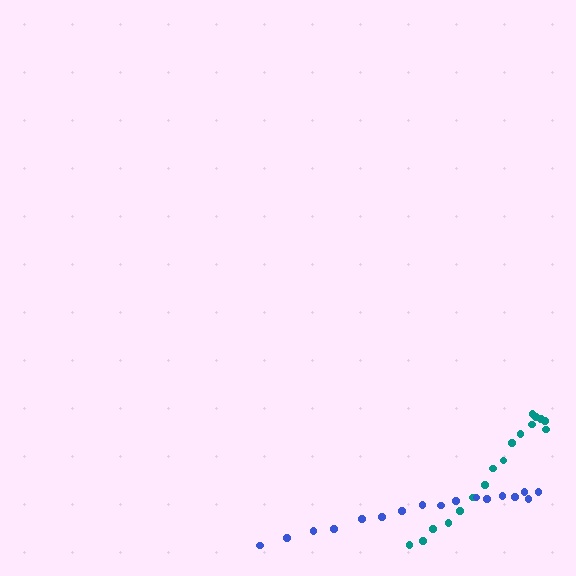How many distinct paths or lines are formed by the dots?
There are 2 distinct paths.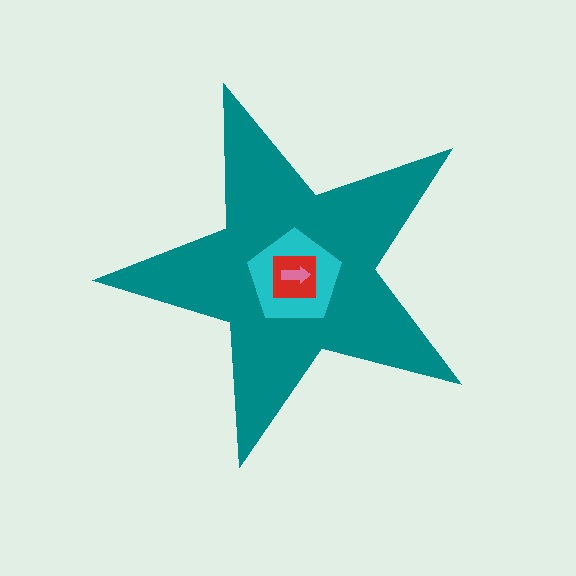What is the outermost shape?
The teal star.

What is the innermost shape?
The pink arrow.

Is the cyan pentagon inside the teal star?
Yes.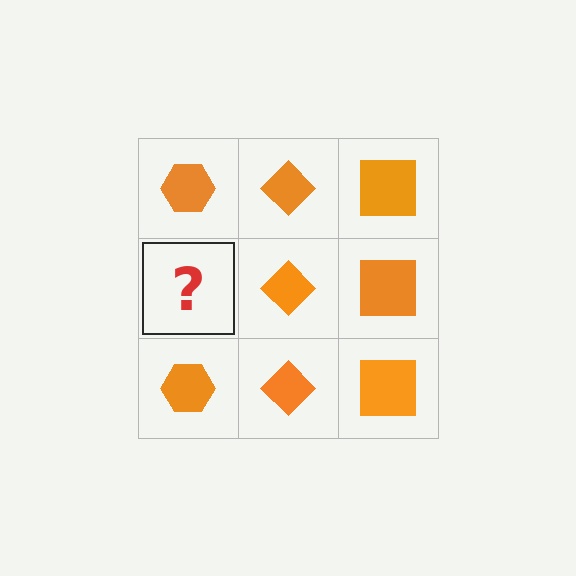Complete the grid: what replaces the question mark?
The question mark should be replaced with an orange hexagon.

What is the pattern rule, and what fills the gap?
The rule is that each column has a consistent shape. The gap should be filled with an orange hexagon.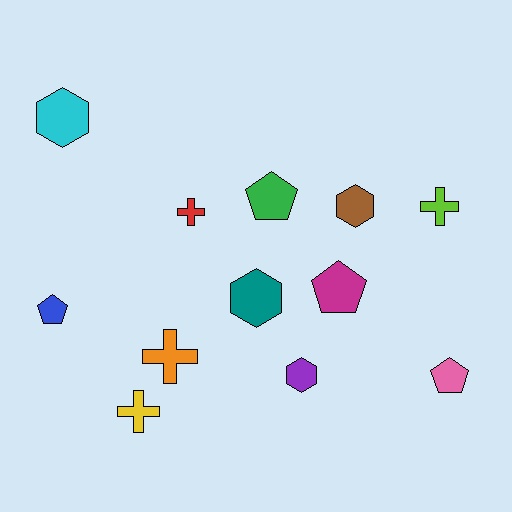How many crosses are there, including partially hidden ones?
There are 4 crosses.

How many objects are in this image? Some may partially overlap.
There are 12 objects.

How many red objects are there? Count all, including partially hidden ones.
There is 1 red object.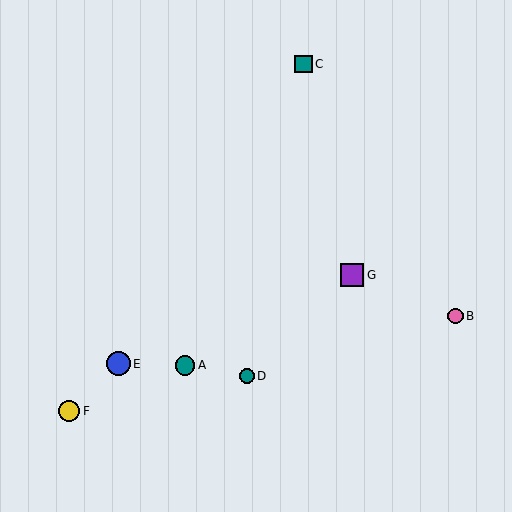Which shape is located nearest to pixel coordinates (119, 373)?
The blue circle (labeled E) at (118, 364) is nearest to that location.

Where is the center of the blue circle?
The center of the blue circle is at (118, 364).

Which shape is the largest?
The blue circle (labeled E) is the largest.